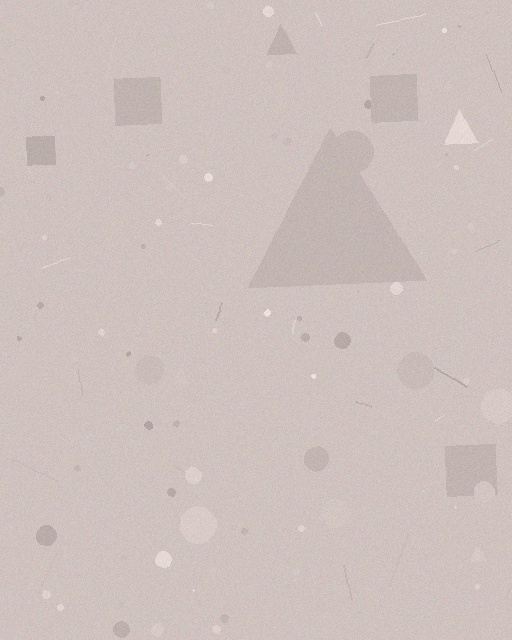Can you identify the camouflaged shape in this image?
The camouflaged shape is a triangle.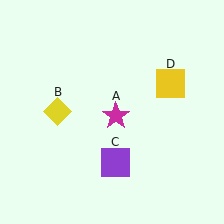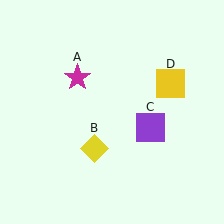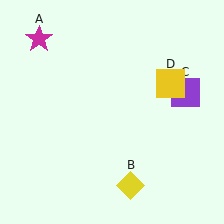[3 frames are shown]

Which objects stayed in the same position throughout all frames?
Yellow square (object D) remained stationary.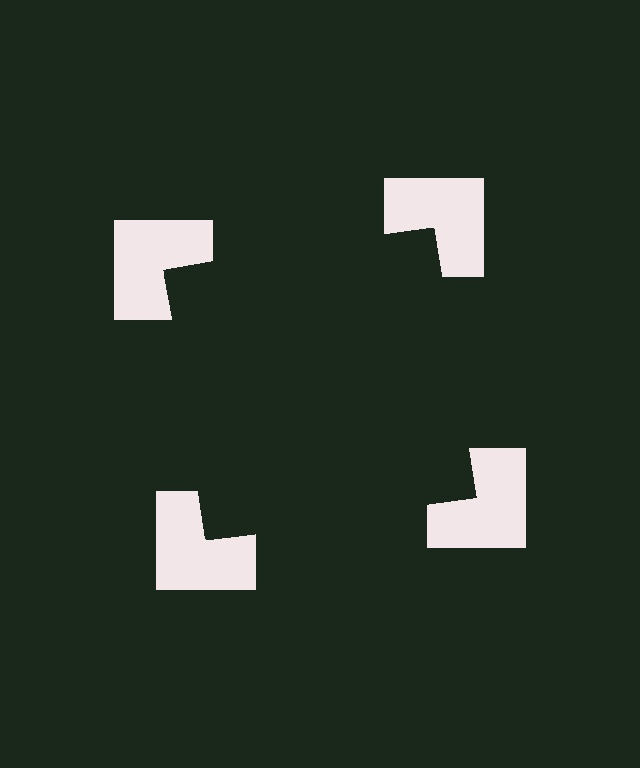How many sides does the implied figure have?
4 sides.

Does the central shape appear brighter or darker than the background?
It typically appears slightly darker than the background, even though no actual brightness change is drawn.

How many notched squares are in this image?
There are 4 — one at each vertex of the illusory square.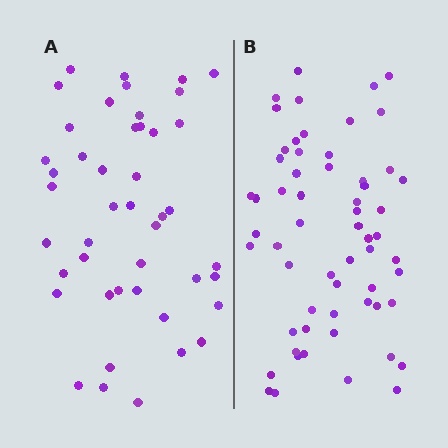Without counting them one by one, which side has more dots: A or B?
Region B (the right region) has more dots.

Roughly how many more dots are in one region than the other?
Region B has approximately 15 more dots than region A.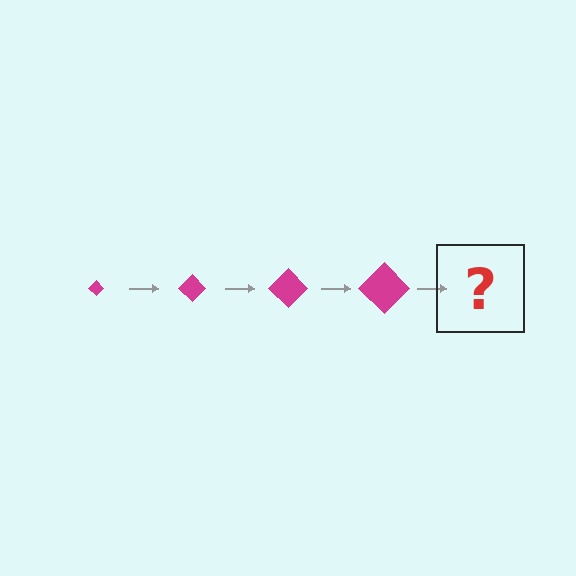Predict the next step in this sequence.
The next step is a magenta diamond, larger than the previous one.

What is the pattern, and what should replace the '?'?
The pattern is that the diamond gets progressively larger each step. The '?' should be a magenta diamond, larger than the previous one.